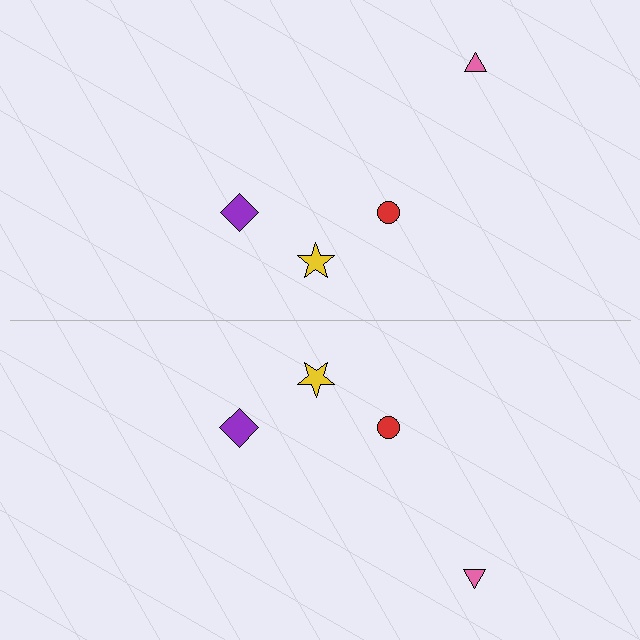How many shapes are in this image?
There are 8 shapes in this image.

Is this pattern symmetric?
Yes, this pattern has bilateral (reflection) symmetry.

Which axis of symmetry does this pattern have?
The pattern has a horizontal axis of symmetry running through the center of the image.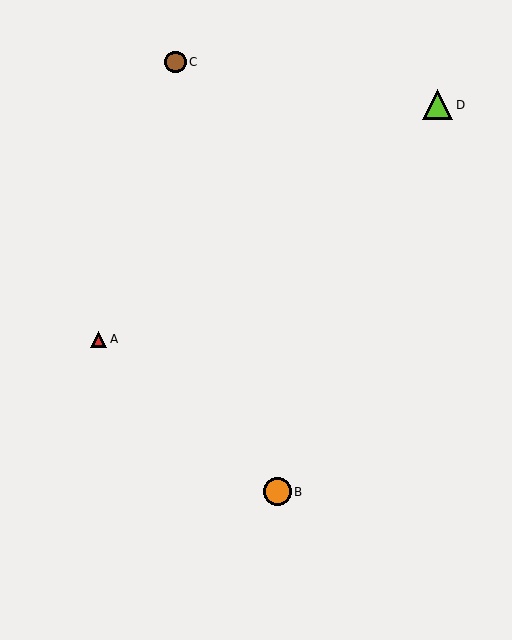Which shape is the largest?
The lime triangle (labeled D) is the largest.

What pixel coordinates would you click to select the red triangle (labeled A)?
Click at (99, 339) to select the red triangle A.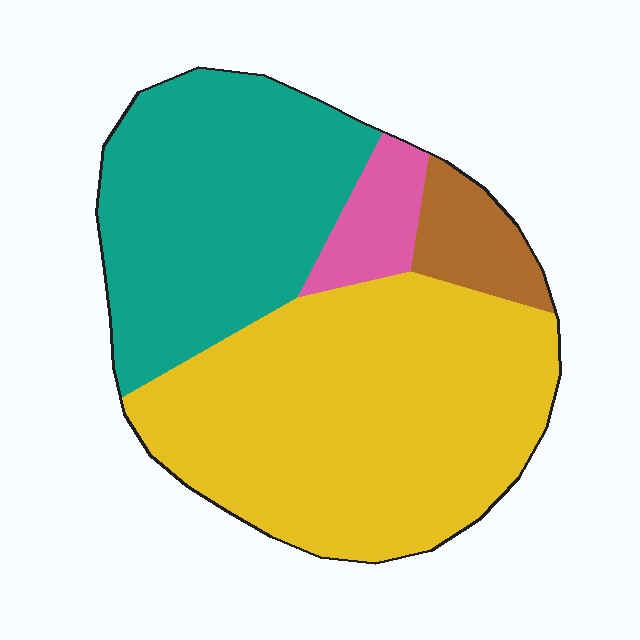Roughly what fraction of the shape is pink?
Pink covers 7% of the shape.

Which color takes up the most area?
Yellow, at roughly 50%.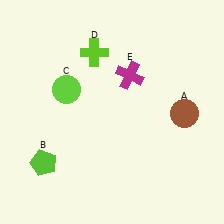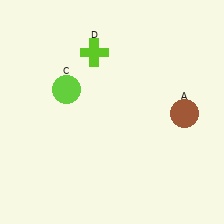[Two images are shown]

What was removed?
The magenta cross (E), the lime pentagon (B) were removed in Image 2.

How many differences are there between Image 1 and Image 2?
There are 2 differences between the two images.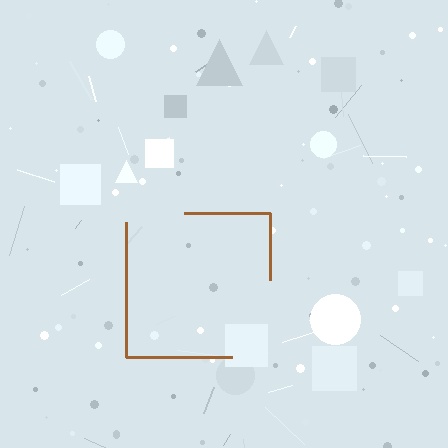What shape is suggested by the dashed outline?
The dashed outline suggests a square.